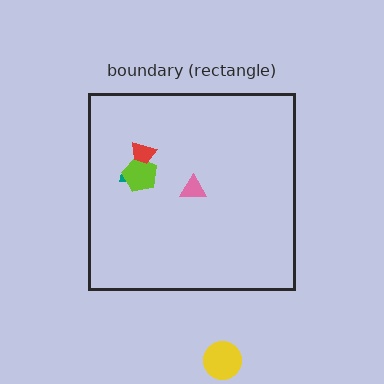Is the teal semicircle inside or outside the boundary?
Inside.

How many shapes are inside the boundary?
4 inside, 1 outside.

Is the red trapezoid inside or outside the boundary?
Inside.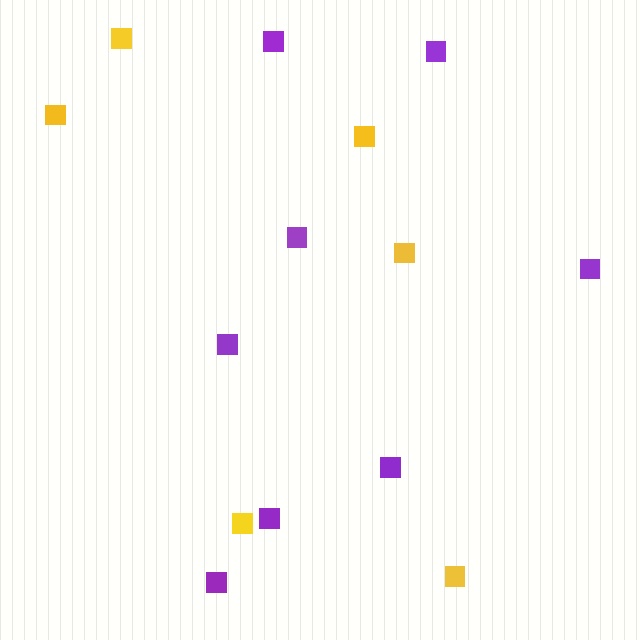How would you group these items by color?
There are 2 groups: one group of yellow squares (6) and one group of purple squares (8).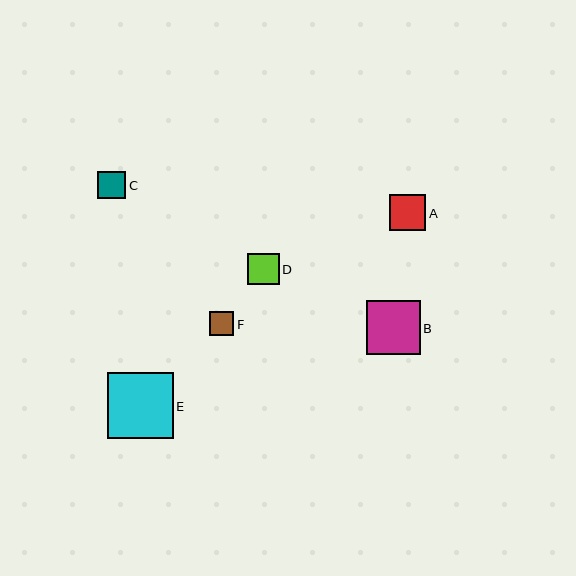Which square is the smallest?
Square F is the smallest with a size of approximately 24 pixels.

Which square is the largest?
Square E is the largest with a size of approximately 66 pixels.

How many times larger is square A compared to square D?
Square A is approximately 1.1 times the size of square D.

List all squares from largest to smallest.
From largest to smallest: E, B, A, D, C, F.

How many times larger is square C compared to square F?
Square C is approximately 1.2 times the size of square F.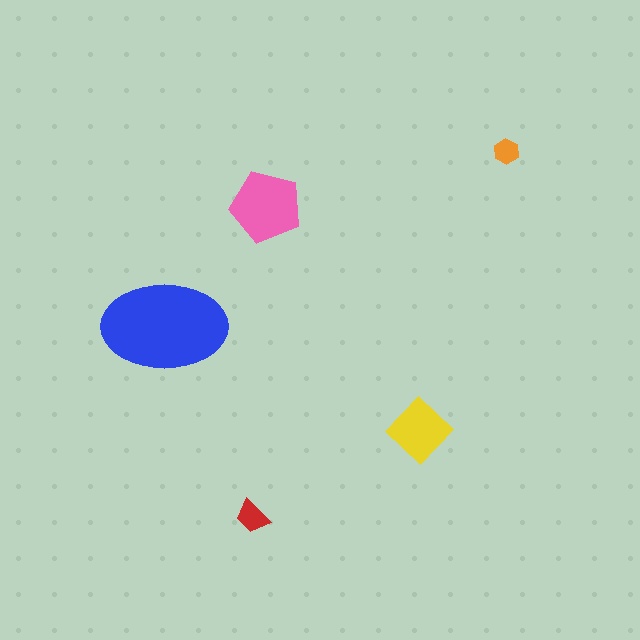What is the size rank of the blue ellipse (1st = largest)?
1st.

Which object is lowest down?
The red trapezoid is bottommost.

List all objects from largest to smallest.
The blue ellipse, the pink pentagon, the yellow diamond, the red trapezoid, the orange hexagon.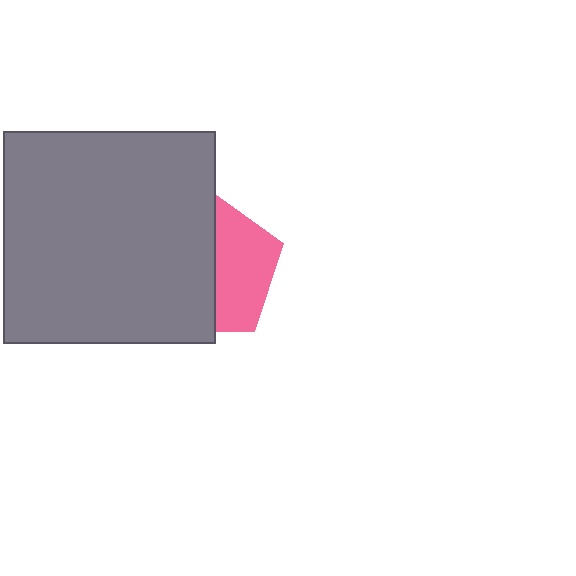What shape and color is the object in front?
The object in front is a gray square.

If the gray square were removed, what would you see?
You would see the complete pink pentagon.